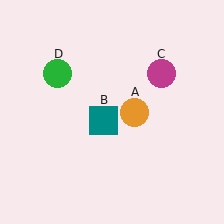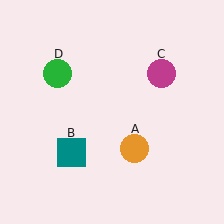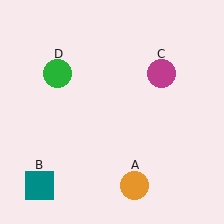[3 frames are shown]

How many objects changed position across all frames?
2 objects changed position: orange circle (object A), teal square (object B).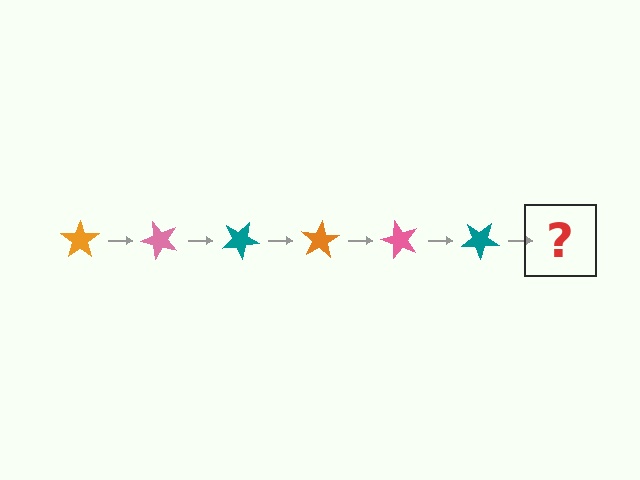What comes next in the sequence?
The next element should be an orange star, rotated 300 degrees from the start.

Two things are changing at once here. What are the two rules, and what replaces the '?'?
The two rules are that it rotates 50 degrees each step and the color cycles through orange, pink, and teal. The '?' should be an orange star, rotated 300 degrees from the start.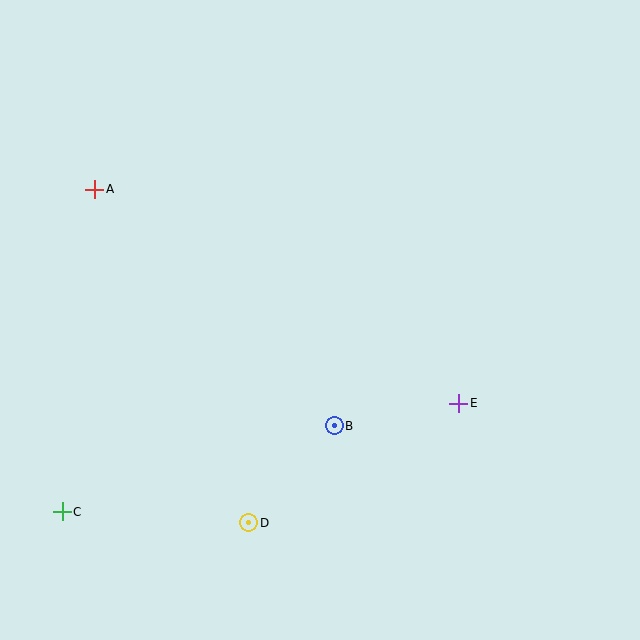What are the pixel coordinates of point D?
Point D is at (249, 523).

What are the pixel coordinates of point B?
Point B is at (334, 426).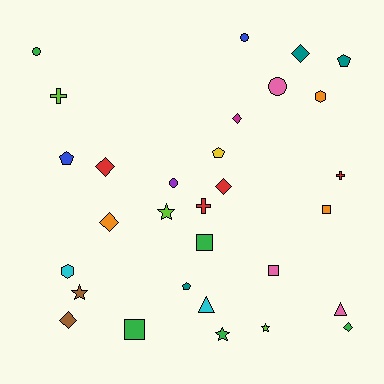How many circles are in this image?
There are 4 circles.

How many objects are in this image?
There are 30 objects.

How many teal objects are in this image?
There are 3 teal objects.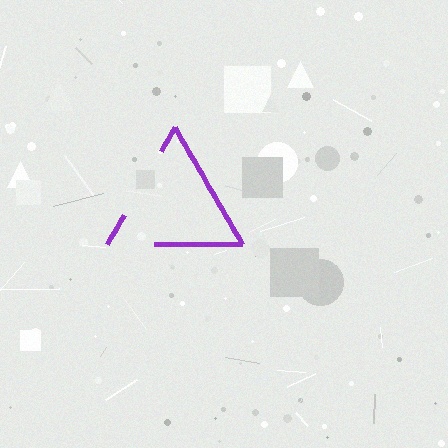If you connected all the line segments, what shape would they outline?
They would outline a triangle.